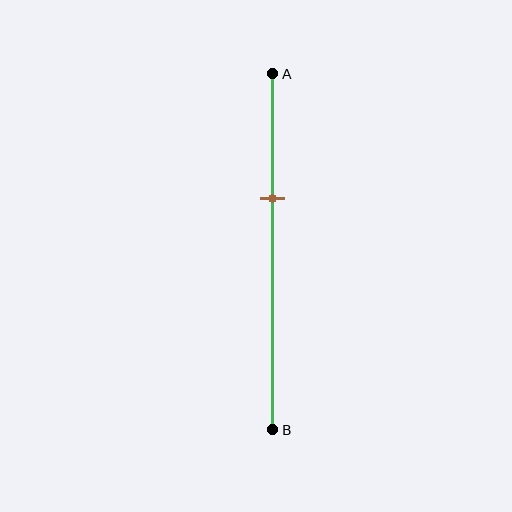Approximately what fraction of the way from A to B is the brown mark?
The brown mark is approximately 35% of the way from A to B.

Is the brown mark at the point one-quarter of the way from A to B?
No, the mark is at about 35% from A, not at the 25% one-quarter point.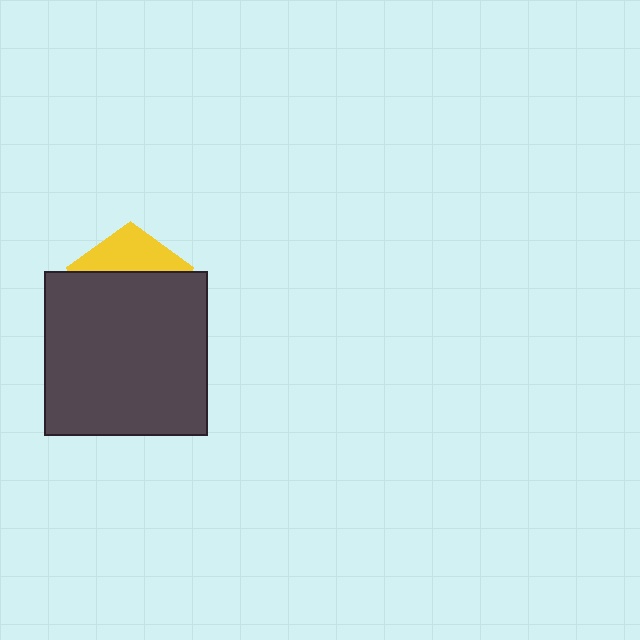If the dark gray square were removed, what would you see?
You would see the complete yellow pentagon.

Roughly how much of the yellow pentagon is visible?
A small part of it is visible (roughly 33%).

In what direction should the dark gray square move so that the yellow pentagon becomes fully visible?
The dark gray square should move down. That is the shortest direction to clear the overlap and leave the yellow pentagon fully visible.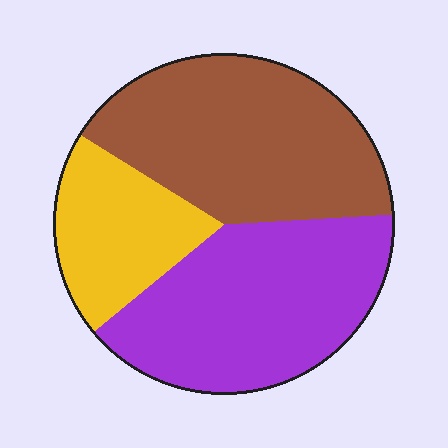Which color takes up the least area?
Yellow, at roughly 20%.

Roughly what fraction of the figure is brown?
Brown covers 40% of the figure.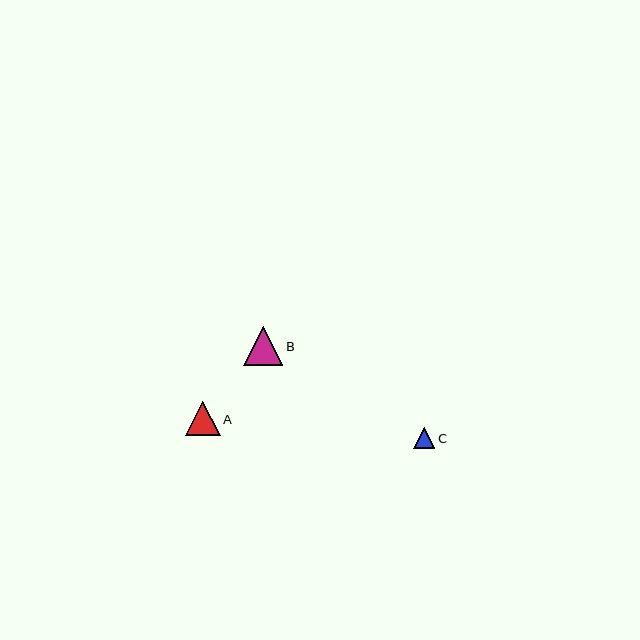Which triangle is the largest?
Triangle B is the largest with a size of approximately 39 pixels.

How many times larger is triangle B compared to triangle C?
Triangle B is approximately 1.8 times the size of triangle C.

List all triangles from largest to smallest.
From largest to smallest: B, A, C.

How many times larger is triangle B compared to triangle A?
Triangle B is approximately 1.1 times the size of triangle A.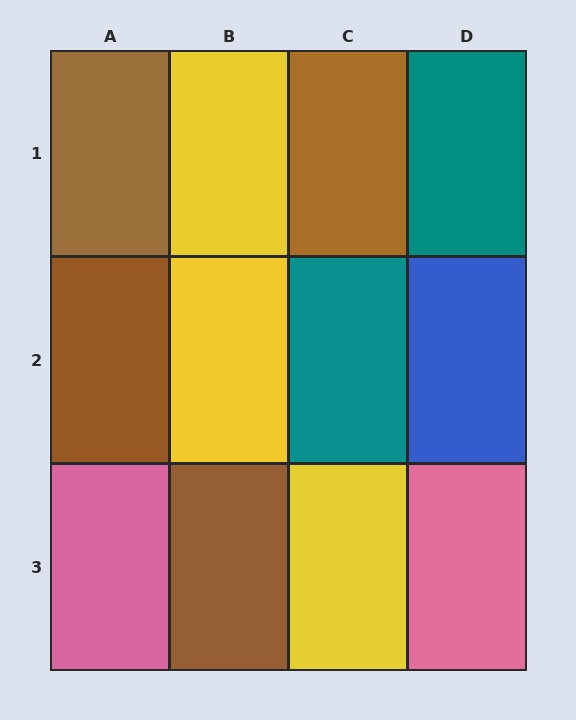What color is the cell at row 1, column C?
Brown.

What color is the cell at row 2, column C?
Teal.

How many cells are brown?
4 cells are brown.